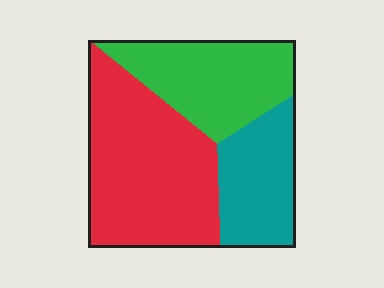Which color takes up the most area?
Red, at roughly 45%.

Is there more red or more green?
Red.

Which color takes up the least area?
Teal, at roughly 25%.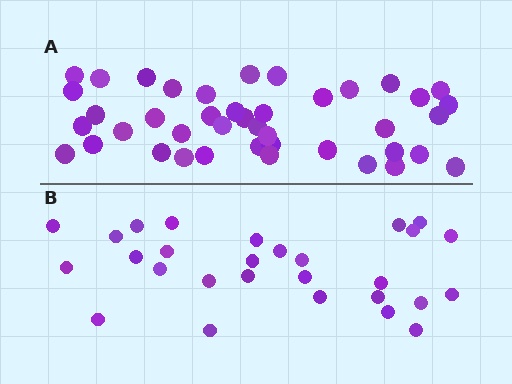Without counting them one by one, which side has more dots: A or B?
Region A (the top region) has more dots.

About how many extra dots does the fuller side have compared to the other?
Region A has approximately 15 more dots than region B.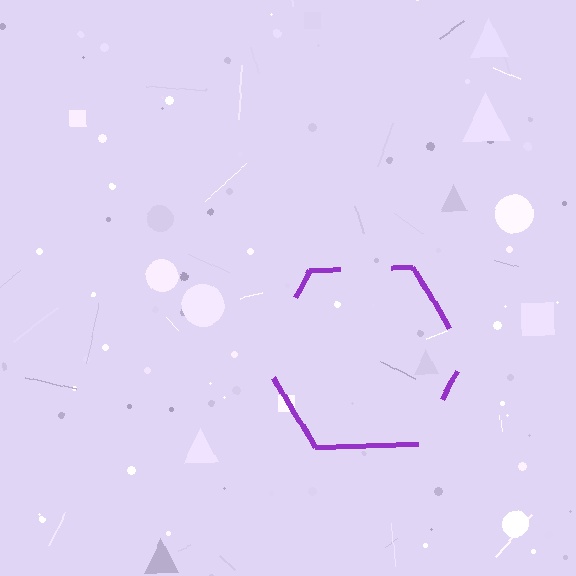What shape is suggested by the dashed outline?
The dashed outline suggests a hexagon.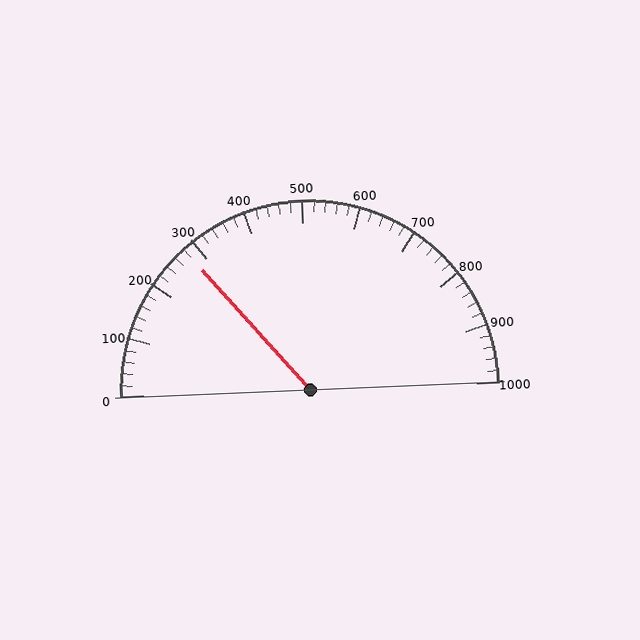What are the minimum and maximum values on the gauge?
The gauge ranges from 0 to 1000.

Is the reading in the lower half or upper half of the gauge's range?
The reading is in the lower half of the range (0 to 1000).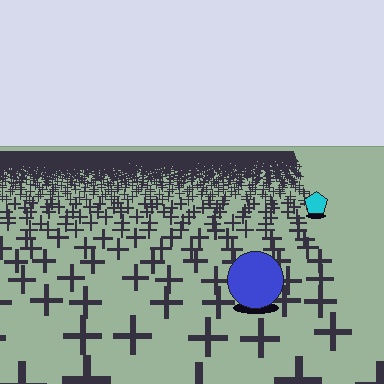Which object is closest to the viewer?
The blue circle is closest. The texture marks near it are larger and more spread out.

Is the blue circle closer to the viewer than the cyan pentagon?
Yes. The blue circle is closer — you can tell from the texture gradient: the ground texture is coarser near it.